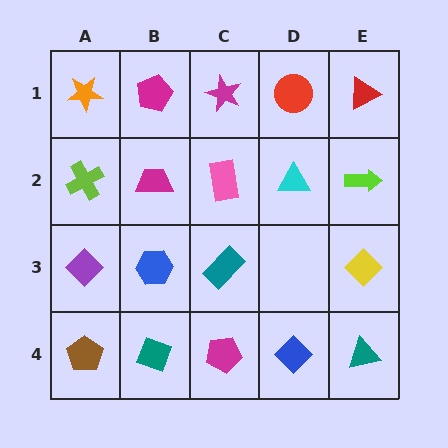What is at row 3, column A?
A purple diamond.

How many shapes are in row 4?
5 shapes.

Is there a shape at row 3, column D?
No, that cell is empty.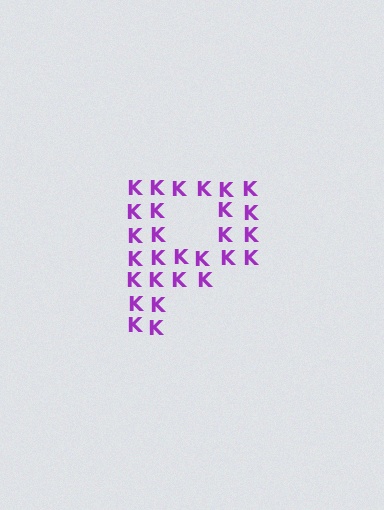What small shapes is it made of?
It is made of small letter K's.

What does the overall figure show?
The overall figure shows the letter P.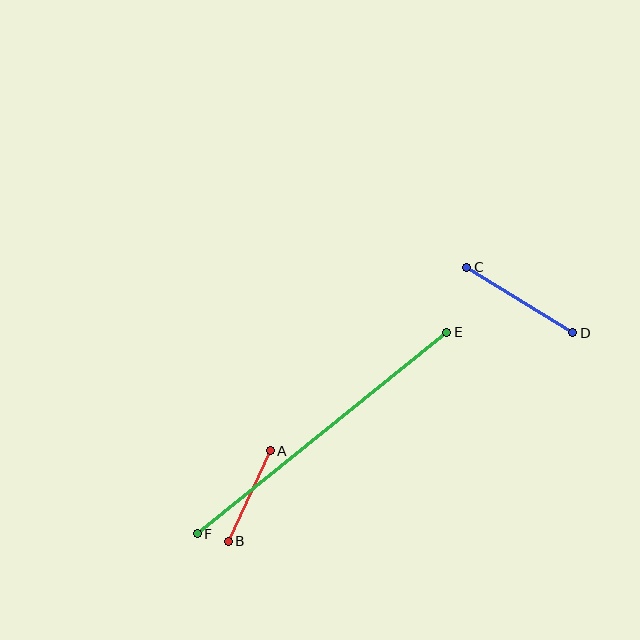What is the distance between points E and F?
The distance is approximately 320 pixels.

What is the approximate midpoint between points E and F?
The midpoint is at approximately (322, 433) pixels.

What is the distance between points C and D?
The distance is approximately 125 pixels.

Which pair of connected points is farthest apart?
Points E and F are farthest apart.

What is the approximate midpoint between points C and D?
The midpoint is at approximately (520, 300) pixels.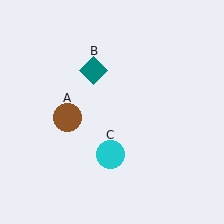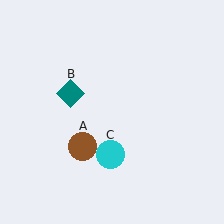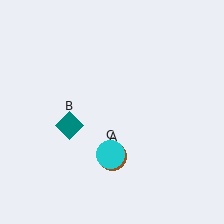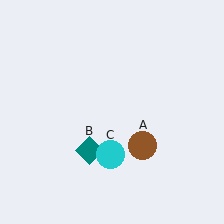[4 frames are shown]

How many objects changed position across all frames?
2 objects changed position: brown circle (object A), teal diamond (object B).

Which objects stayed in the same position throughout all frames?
Cyan circle (object C) remained stationary.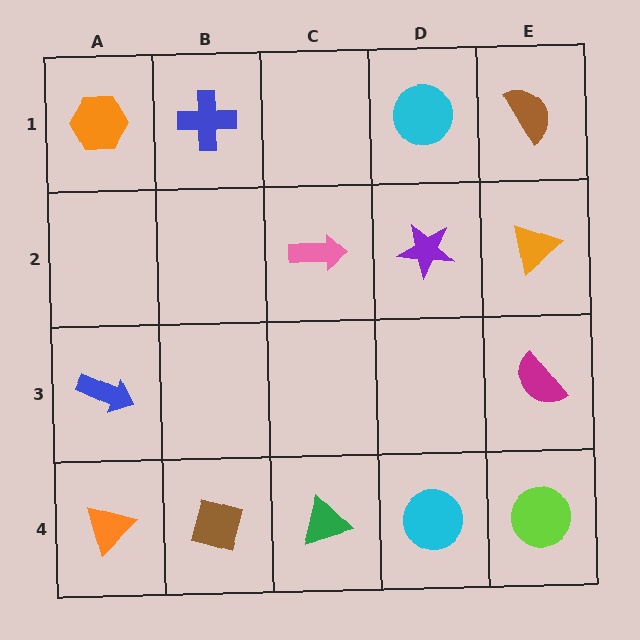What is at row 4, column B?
A brown diamond.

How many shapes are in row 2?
3 shapes.